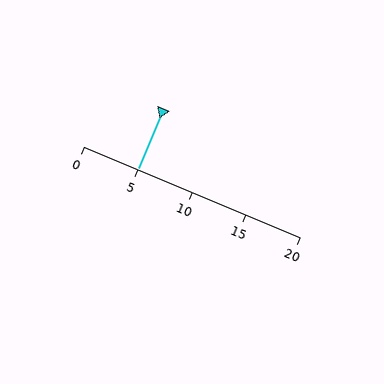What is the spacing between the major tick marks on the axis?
The major ticks are spaced 5 apart.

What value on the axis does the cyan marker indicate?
The marker indicates approximately 5.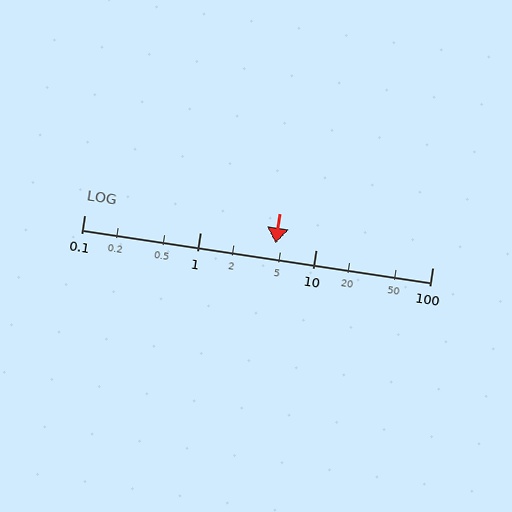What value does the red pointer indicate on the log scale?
The pointer indicates approximately 4.5.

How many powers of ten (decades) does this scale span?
The scale spans 3 decades, from 0.1 to 100.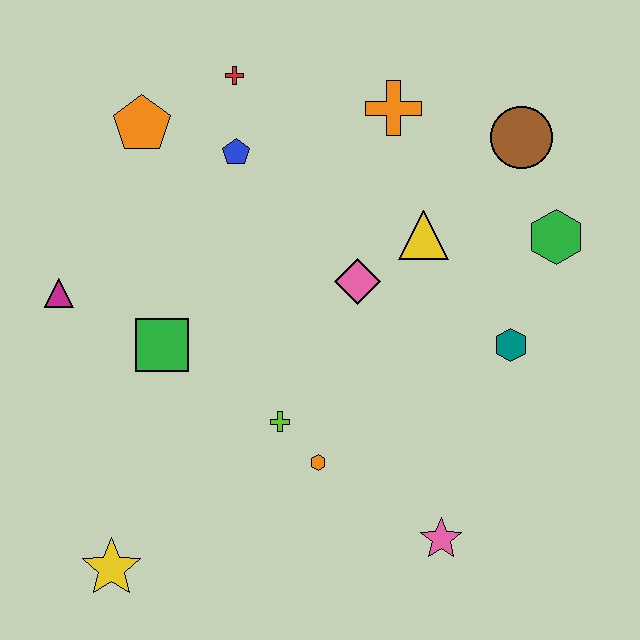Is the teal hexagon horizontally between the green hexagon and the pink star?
Yes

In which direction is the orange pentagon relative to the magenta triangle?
The orange pentagon is above the magenta triangle.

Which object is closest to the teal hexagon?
The green hexagon is closest to the teal hexagon.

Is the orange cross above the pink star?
Yes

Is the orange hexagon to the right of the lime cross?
Yes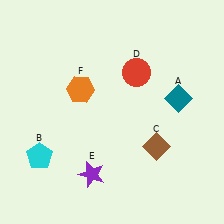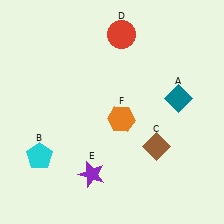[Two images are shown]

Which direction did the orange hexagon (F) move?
The orange hexagon (F) moved right.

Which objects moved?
The objects that moved are: the red circle (D), the orange hexagon (F).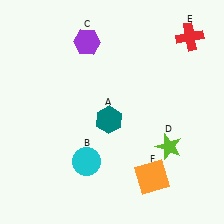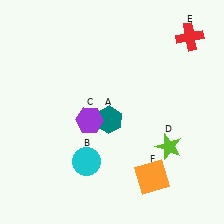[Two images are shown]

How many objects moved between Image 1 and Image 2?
1 object moved between the two images.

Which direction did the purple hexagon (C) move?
The purple hexagon (C) moved down.